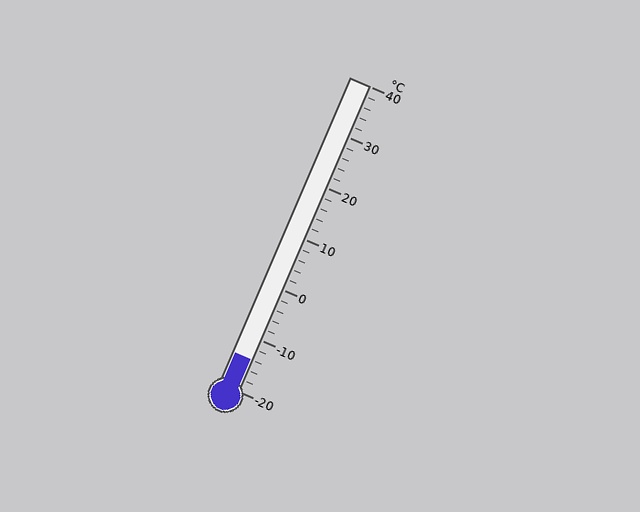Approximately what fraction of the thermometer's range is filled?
The thermometer is filled to approximately 10% of its range.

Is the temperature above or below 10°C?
The temperature is below 10°C.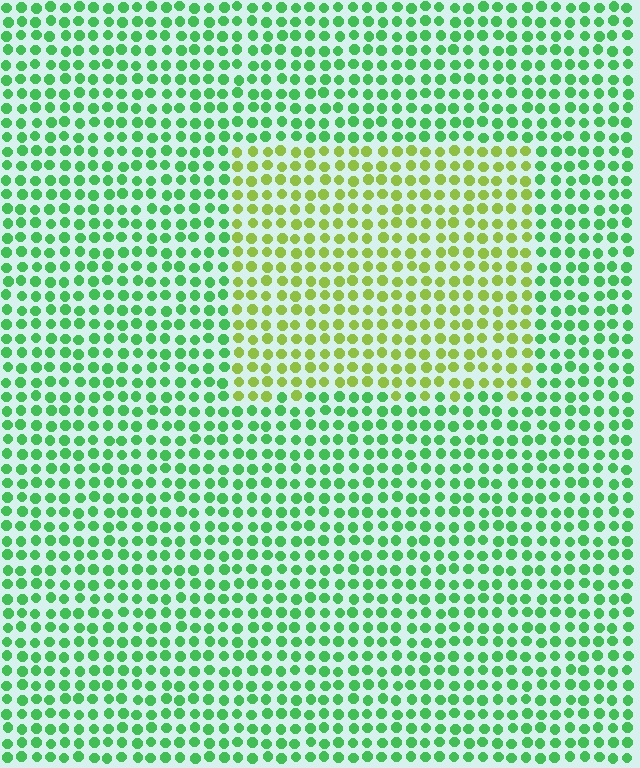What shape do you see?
I see a rectangle.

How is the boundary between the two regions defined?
The boundary is defined purely by a slight shift in hue (about 46 degrees). Spacing, size, and orientation are identical on both sides.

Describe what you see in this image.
The image is filled with small green elements in a uniform arrangement. A rectangle-shaped region is visible where the elements are tinted to a slightly different hue, forming a subtle color boundary.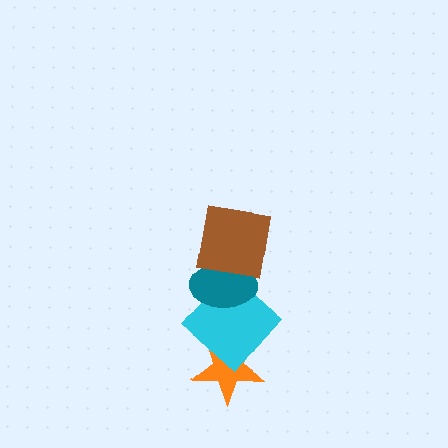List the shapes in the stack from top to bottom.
From top to bottom: the brown square, the teal ellipse, the cyan diamond, the orange star.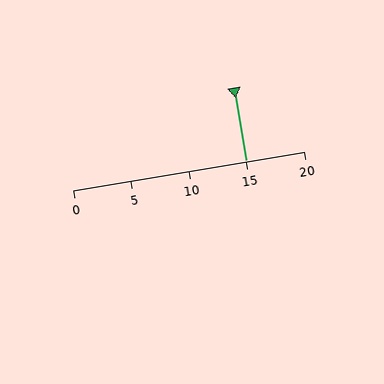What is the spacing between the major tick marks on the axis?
The major ticks are spaced 5 apart.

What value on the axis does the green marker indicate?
The marker indicates approximately 15.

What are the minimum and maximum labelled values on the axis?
The axis runs from 0 to 20.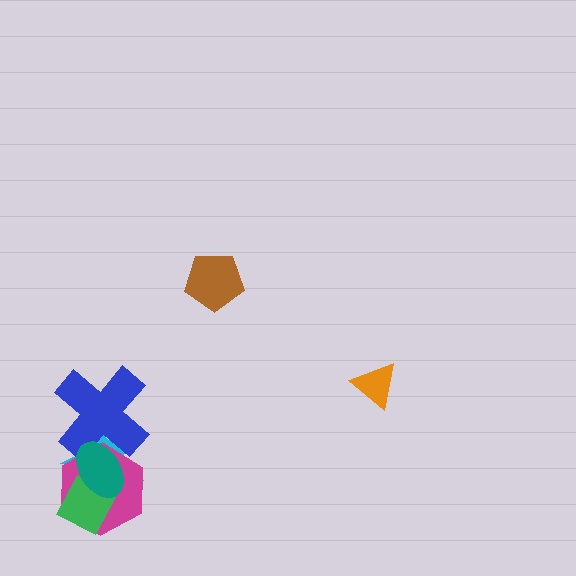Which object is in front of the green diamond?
The teal ellipse is in front of the green diamond.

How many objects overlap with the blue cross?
3 objects overlap with the blue cross.